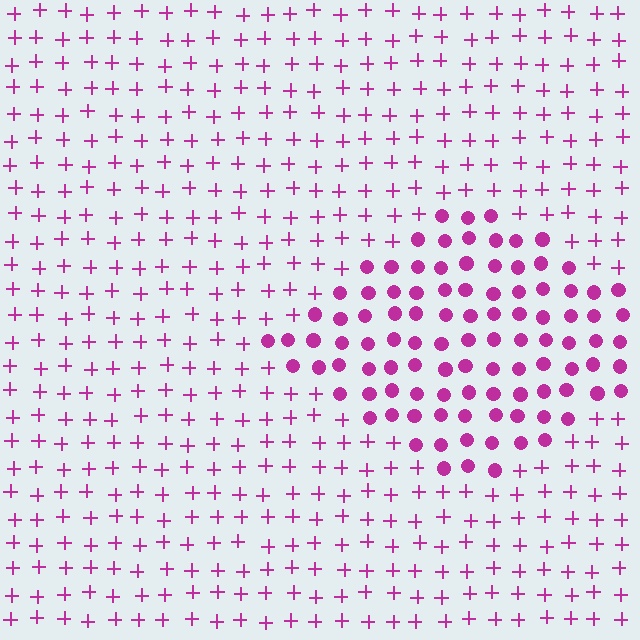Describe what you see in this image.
The image is filled with small magenta elements arranged in a uniform grid. A diamond-shaped region contains circles, while the surrounding area contains plus signs. The boundary is defined purely by the change in element shape.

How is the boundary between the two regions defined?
The boundary is defined by a change in element shape: circles inside vs. plus signs outside. All elements share the same color and spacing.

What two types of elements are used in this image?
The image uses circles inside the diamond region and plus signs outside it.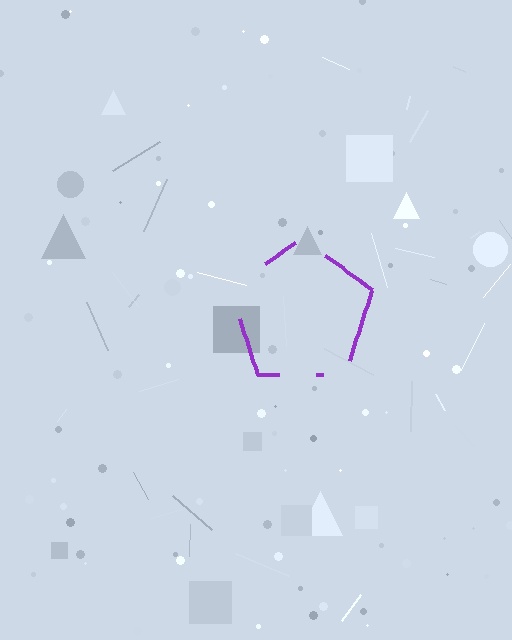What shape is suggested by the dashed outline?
The dashed outline suggests a pentagon.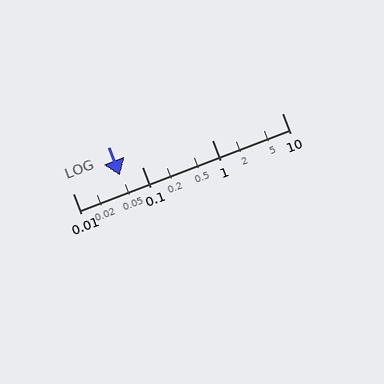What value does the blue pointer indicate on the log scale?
The pointer indicates approximately 0.047.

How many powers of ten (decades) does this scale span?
The scale spans 3 decades, from 0.01 to 10.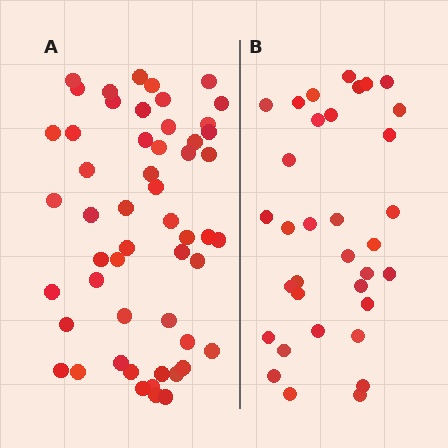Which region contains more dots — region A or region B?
Region A (the left region) has more dots.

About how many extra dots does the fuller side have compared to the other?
Region A has approximately 20 more dots than region B.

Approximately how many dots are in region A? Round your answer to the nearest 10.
About 50 dots. (The exact count is 53, which rounds to 50.)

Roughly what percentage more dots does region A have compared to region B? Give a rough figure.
About 55% more.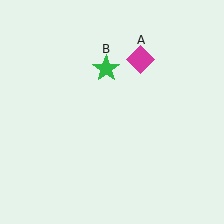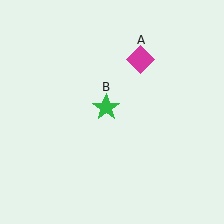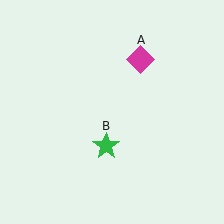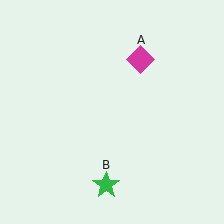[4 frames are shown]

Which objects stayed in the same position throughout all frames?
Magenta diamond (object A) remained stationary.